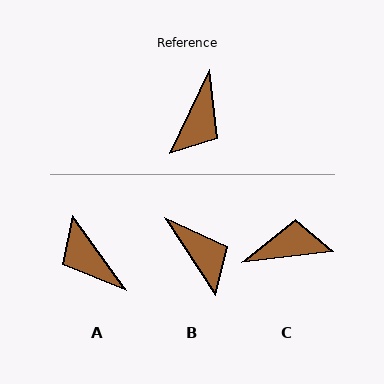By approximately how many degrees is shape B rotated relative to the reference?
Approximately 58 degrees counter-clockwise.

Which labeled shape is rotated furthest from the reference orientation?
C, about 122 degrees away.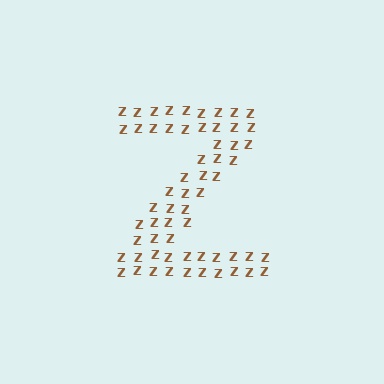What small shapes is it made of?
It is made of small letter Z's.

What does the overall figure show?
The overall figure shows the letter Z.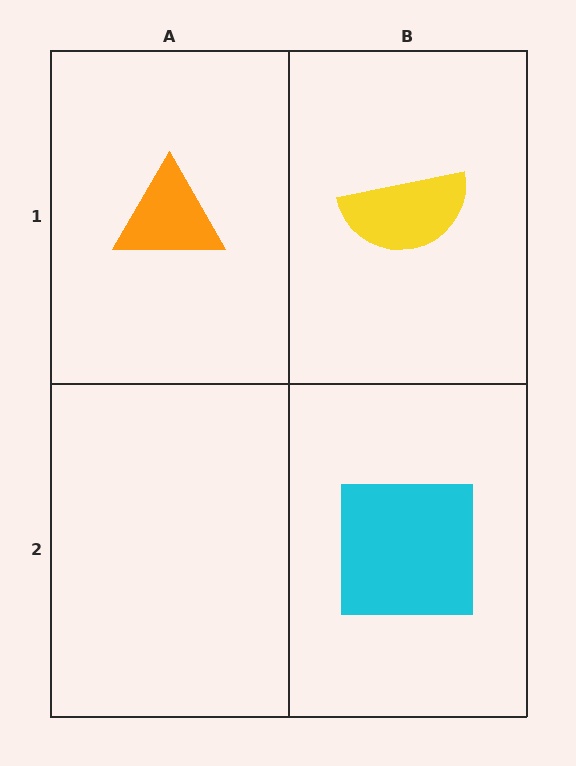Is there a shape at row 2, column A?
No, that cell is empty.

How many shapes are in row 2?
1 shape.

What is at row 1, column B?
A yellow semicircle.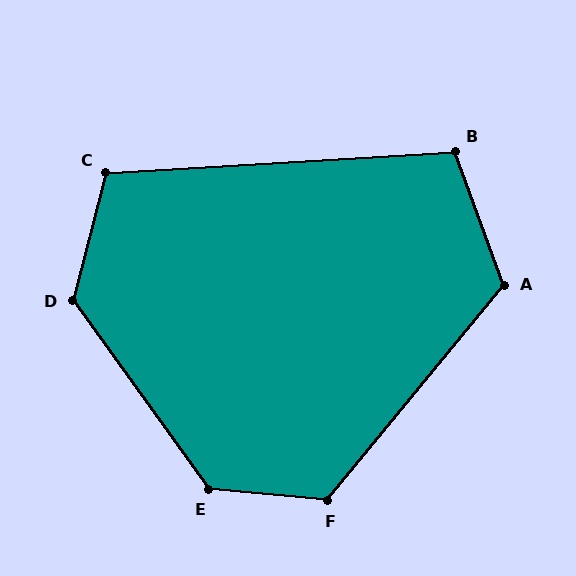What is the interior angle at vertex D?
Approximately 130 degrees (obtuse).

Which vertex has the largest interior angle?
E, at approximately 131 degrees.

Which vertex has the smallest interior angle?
B, at approximately 106 degrees.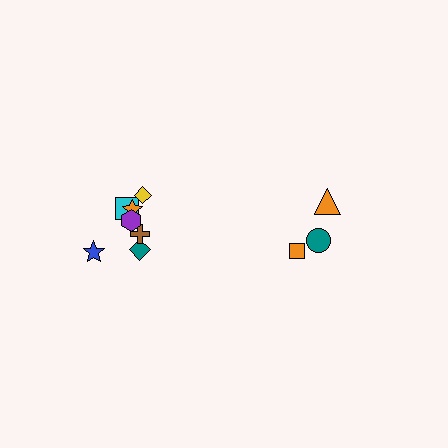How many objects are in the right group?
There are 3 objects.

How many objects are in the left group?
There are 7 objects.